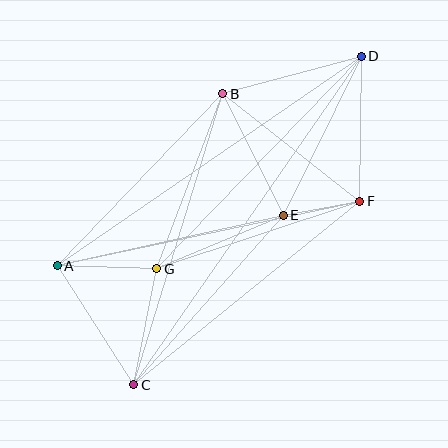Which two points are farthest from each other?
Points C and D are farthest from each other.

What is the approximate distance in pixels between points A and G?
The distance between A and G is approximately 99 pixels.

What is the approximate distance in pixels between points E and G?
The distance between E and G is approximately 137 pixels.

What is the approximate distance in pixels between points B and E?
The distance between B and E is approximately 136 pixels.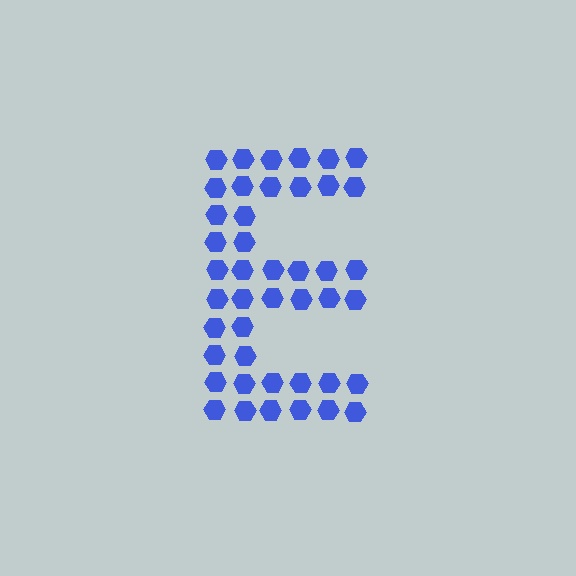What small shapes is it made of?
It is made of small hexagons.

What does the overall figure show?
The overall figure shows the letter E.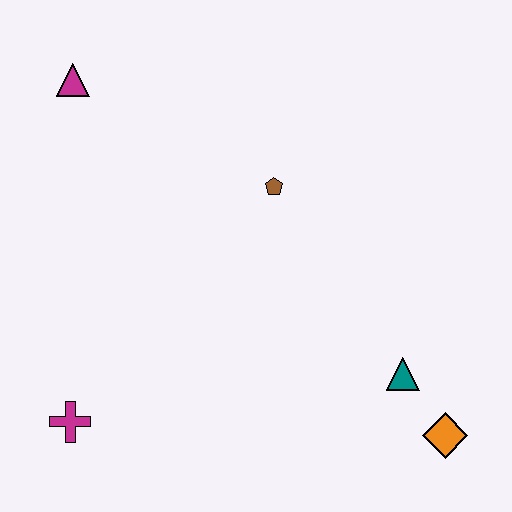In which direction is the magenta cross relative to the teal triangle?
The magenta cross is to the left of the teal triangle.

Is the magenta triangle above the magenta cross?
Yes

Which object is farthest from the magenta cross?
The orange diamond is farthest from the magenta cross.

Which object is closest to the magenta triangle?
The brown pentagon is closest to the magenta triangle.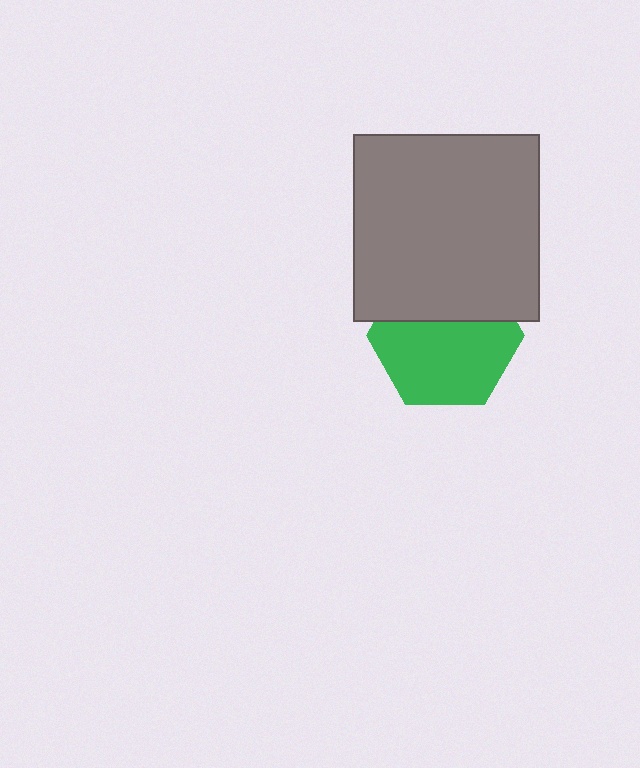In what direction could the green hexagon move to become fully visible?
The green hexagon could move down. That would shift it out from behind the gray square entirely.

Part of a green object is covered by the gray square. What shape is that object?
It is a hexagon.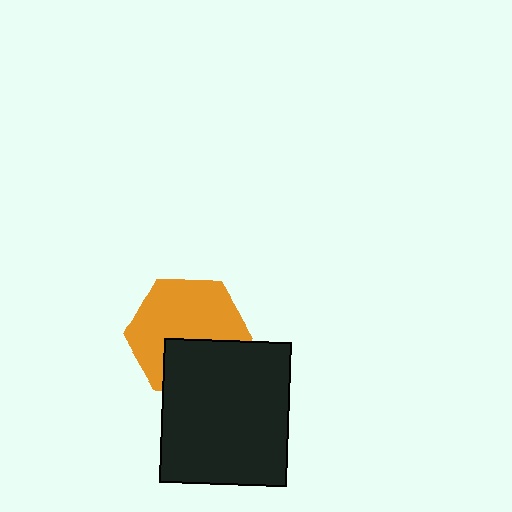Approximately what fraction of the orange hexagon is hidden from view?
Roughly 34% of the orange hexagon is hidden behind the black rectangle.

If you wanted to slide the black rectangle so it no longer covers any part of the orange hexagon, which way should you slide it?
Slide it down — that is the most direct way to separate the two shapes.